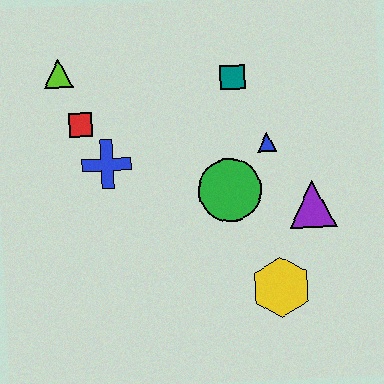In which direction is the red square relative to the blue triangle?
The red square is to the left of the blue triangle.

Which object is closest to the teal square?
The blue triangle is closest to the teal square.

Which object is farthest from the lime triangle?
The yellow hexagon is farthest from the lime triangle.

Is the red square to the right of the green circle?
No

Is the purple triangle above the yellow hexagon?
Yes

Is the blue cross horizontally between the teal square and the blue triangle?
No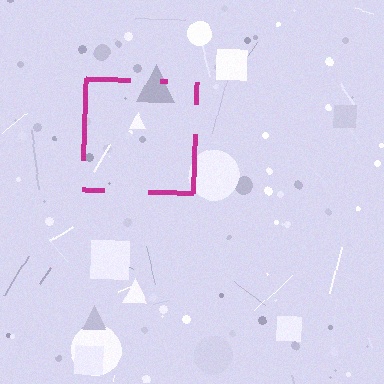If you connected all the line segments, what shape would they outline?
They would outline a square.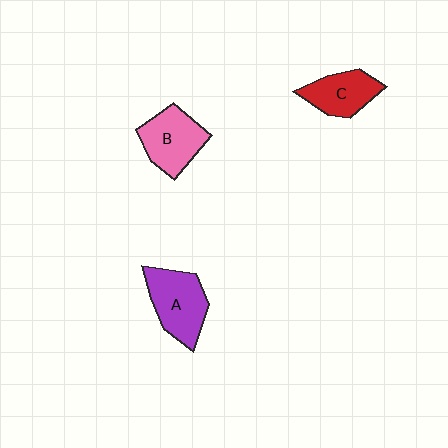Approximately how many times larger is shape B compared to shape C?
Approximately 1.2 times.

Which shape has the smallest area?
Shape C (red).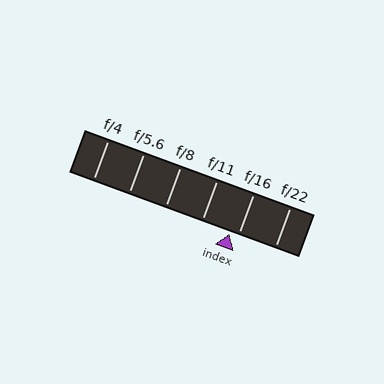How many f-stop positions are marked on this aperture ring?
There are 6 f-stop positions marked.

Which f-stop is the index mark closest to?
The index mark is closest to f/16.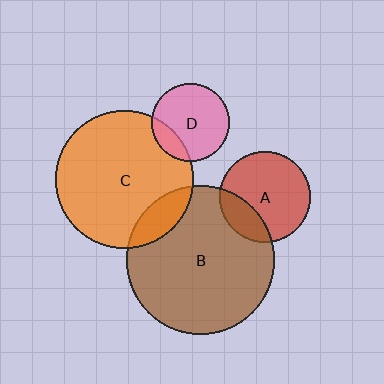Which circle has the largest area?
Circle B (brown).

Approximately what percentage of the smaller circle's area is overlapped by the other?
Approximately 15%.